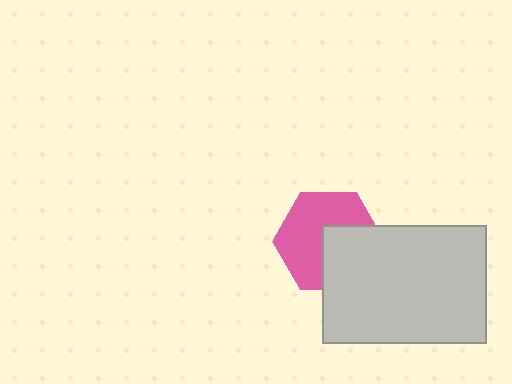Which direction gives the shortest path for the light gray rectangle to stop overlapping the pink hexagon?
Moving toward the lower-right gives the shortest separation.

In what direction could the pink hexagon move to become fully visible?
The pink hexagon could move toward the upper-left. That would shift it out from behind the light gray rectangle entirely.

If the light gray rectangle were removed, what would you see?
You would see the complete pink hexagon.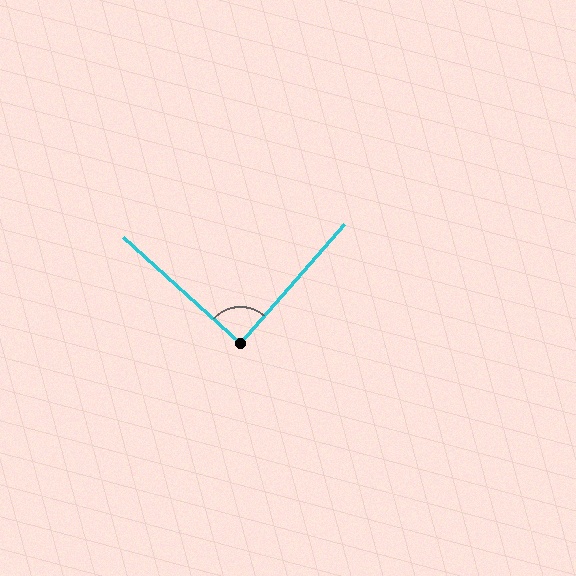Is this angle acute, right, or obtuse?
It is approximately a right angle.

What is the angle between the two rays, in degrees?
Approximately 89 degrees.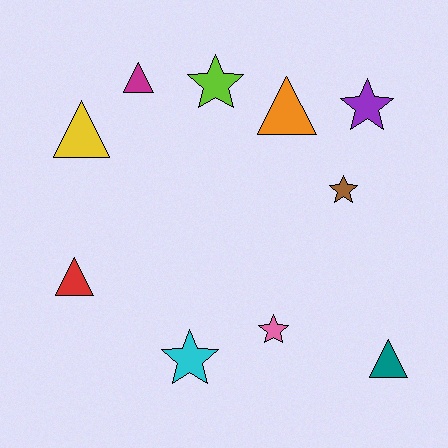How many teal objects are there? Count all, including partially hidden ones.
There is 1 teal object.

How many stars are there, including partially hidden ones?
There are 5 stars.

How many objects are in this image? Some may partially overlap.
There are 10 objects.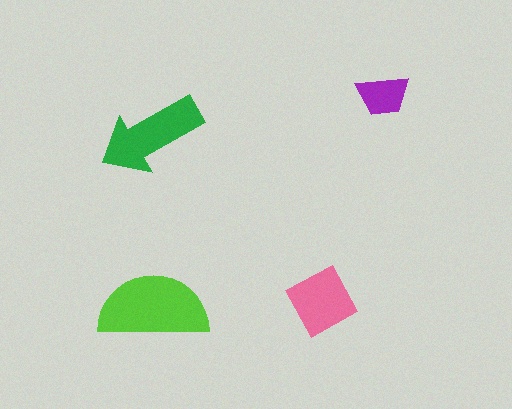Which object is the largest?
The lime semicircle.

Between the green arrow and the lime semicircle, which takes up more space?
The lime semicircle.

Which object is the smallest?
The purple trapezoid.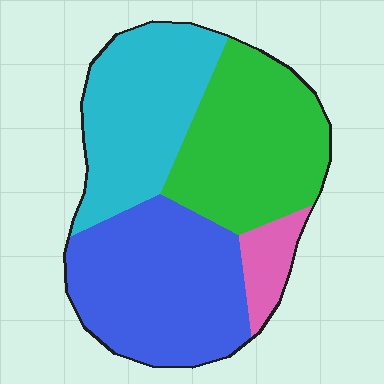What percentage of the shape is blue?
Blue covers around 35% of the shape.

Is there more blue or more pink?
Blue.